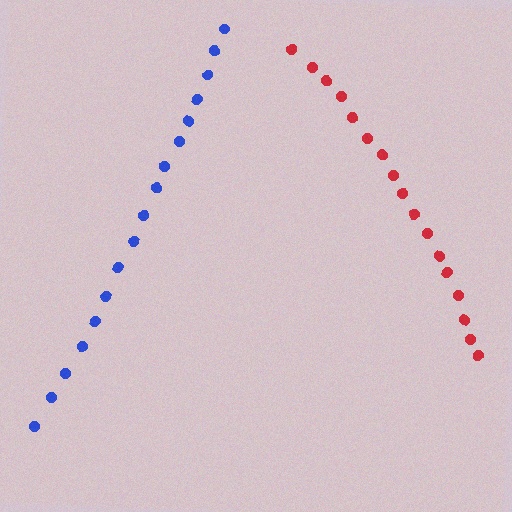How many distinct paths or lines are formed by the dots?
There are 2 distinct paths.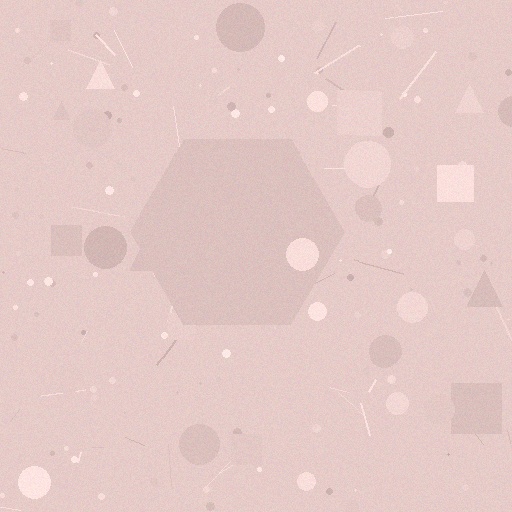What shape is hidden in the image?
A hexagon is hidden in the image.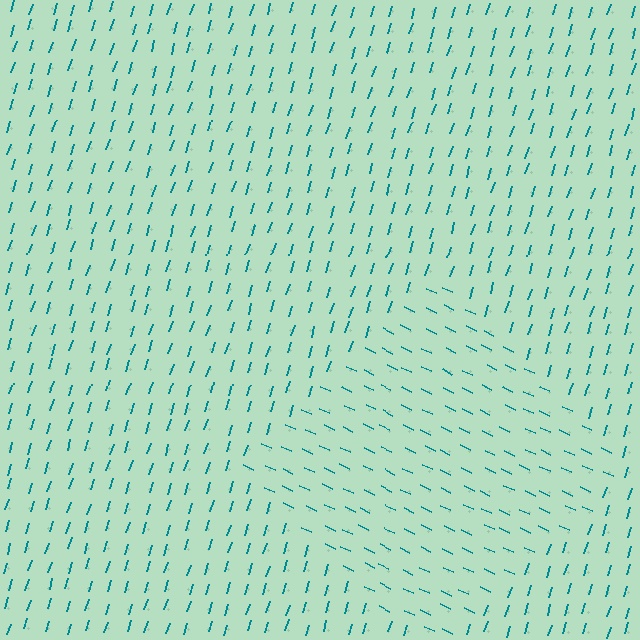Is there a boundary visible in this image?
Yes, there is a texture boundary formed by a change in line orientation.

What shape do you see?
I see a diamond.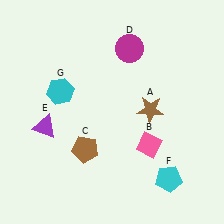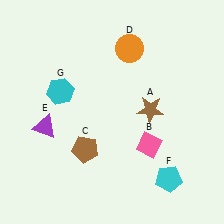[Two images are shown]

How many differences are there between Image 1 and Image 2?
There is 1 difference between the two images.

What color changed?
The circle (D) changed from magenta in Image 1 to orange in Image 2.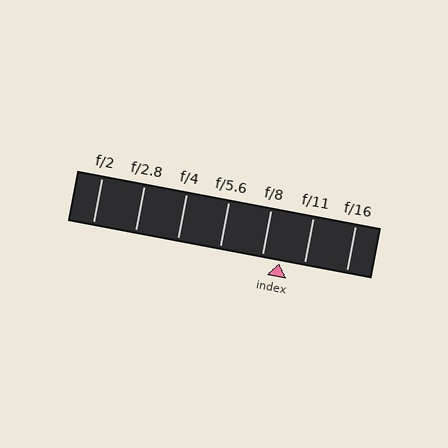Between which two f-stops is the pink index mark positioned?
The index mark is between f/8 and f/11.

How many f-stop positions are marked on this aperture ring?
There are 7 f-stop positions marked.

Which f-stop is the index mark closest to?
The index mark is closest to f/8.